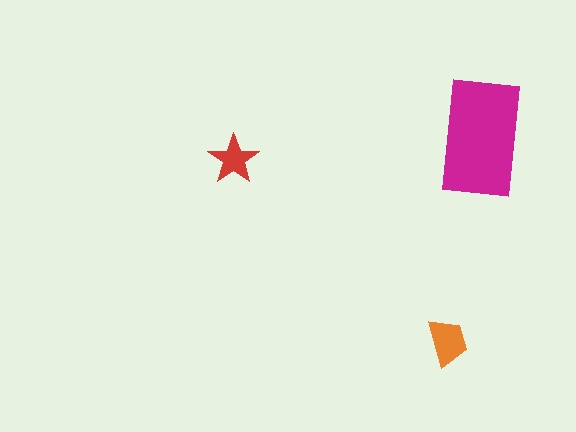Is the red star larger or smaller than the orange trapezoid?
Smaller.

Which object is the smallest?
The red star.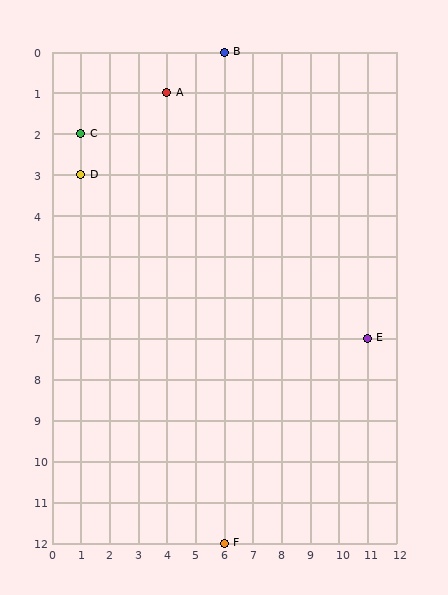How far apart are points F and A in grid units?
Points F and A are 2 columns and 11 rows apart (about 11.2 grid units diagonally).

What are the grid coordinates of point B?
Point B is at grid coordinates (6, 0).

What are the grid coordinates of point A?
Point A is at grid coordinates (4, 1).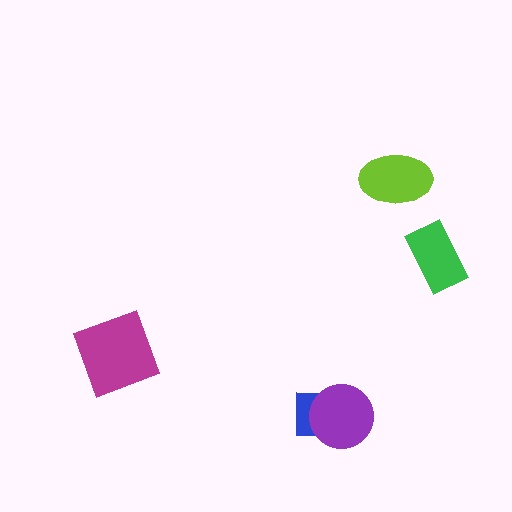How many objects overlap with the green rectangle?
0 objects overlap with the green rectangle.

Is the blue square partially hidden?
Yes, it is partially covered by another shape.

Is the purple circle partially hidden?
No, no other shape covers it.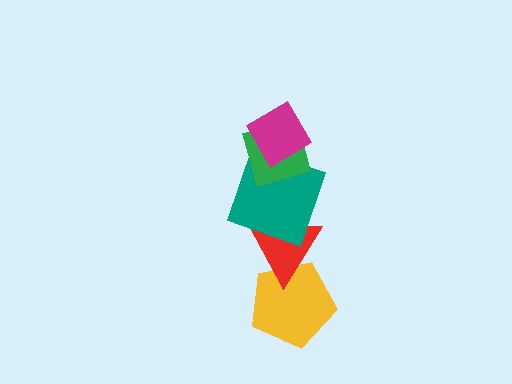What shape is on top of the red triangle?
The teal square is on top of the red triangle.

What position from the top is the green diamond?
The green diamond is 2nd from the top.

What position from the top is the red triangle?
The red triangle is 4th from the top.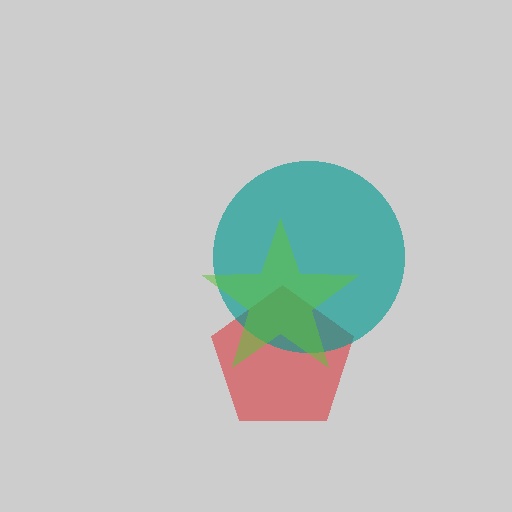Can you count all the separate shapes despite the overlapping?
Yes, there are 3 separate shapes.